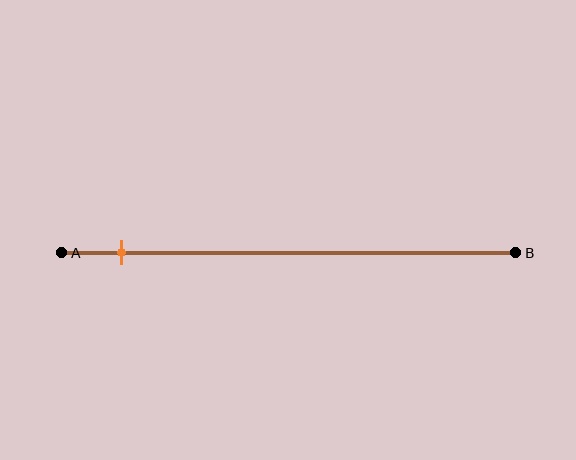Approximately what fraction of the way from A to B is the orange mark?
The orange mark is approximately 15% of the way from A to B.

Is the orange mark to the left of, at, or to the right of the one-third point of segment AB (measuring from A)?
The orange mark is to the left of the one-third point of segment AB.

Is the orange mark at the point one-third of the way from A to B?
No, the mark is at about 15% from A, not at the 33% one-third point.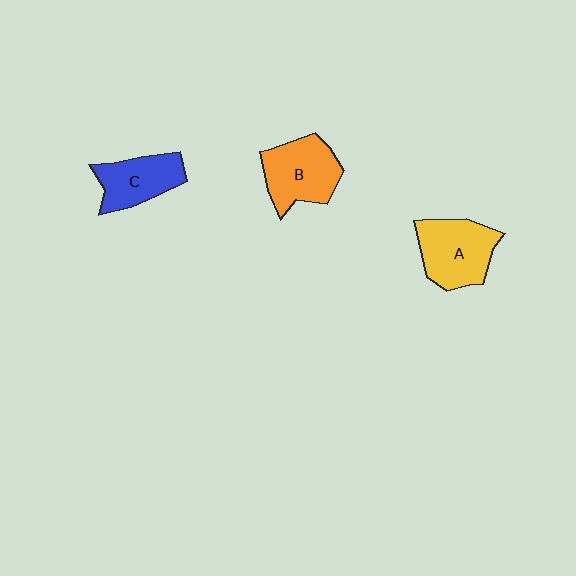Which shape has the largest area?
Shape A (yellow).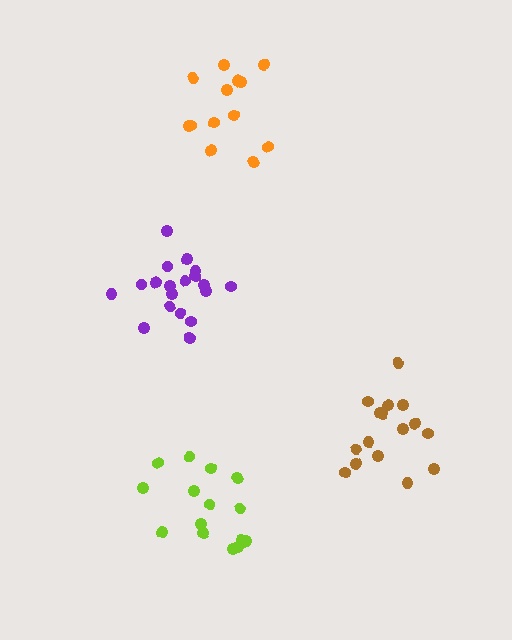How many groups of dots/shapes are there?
There are 4 groups.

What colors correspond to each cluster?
The clusters are colored: lime, purple, brown, orange.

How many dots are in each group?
Group 1: 15 dots, Group 2: 19 dots, Group 3: 16 dots, Group 4: 13 dots (63 total).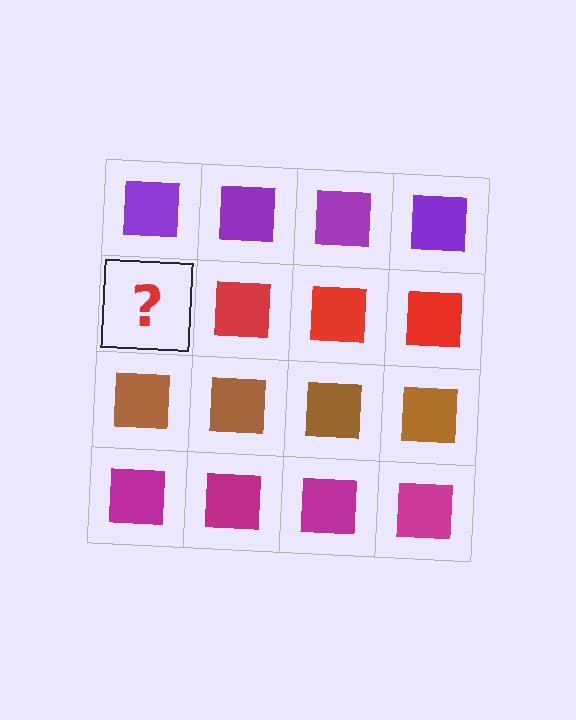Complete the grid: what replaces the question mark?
The question mark should be replaced with a red square.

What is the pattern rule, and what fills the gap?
The rule is that each row has a consistent color. The gap should be filled with a red square.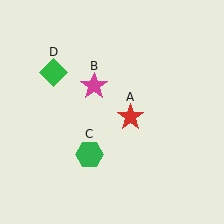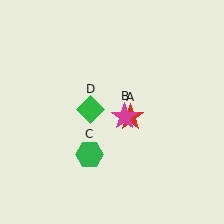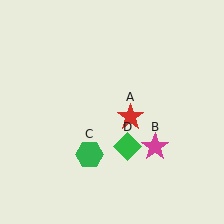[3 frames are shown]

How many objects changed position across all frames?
2 objects changed position: magenta star (object B), green diamond (object D).